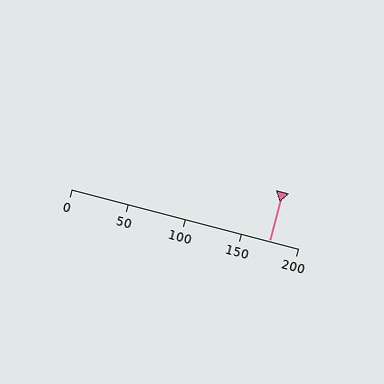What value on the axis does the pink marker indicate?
The marker indicates approximately 175.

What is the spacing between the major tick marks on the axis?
The major ticks are spaced 50 apart.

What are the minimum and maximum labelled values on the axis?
The axis runs from 0 to 200.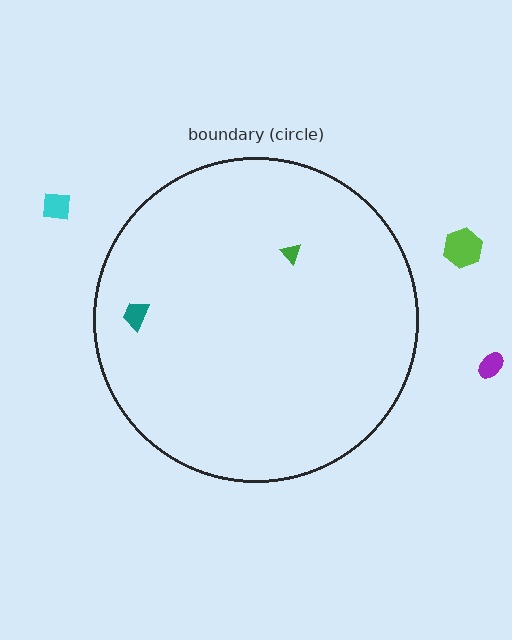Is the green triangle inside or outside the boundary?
Inside.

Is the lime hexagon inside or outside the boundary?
Outside.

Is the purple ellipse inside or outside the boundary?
Outside.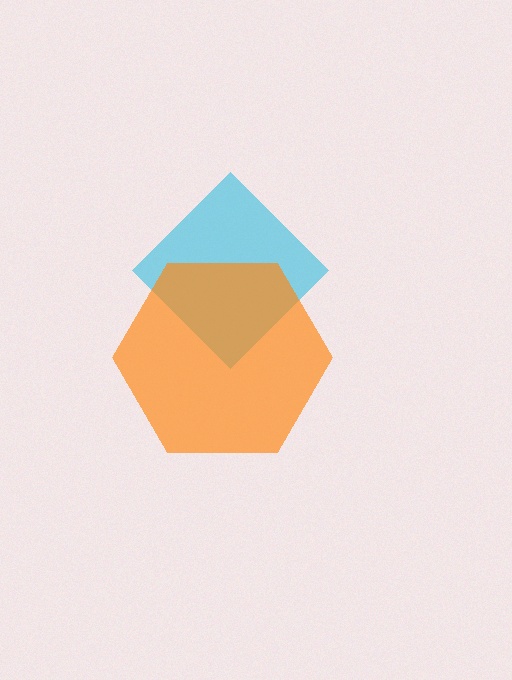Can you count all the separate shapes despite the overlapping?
Yes, there are 2 separate shapes.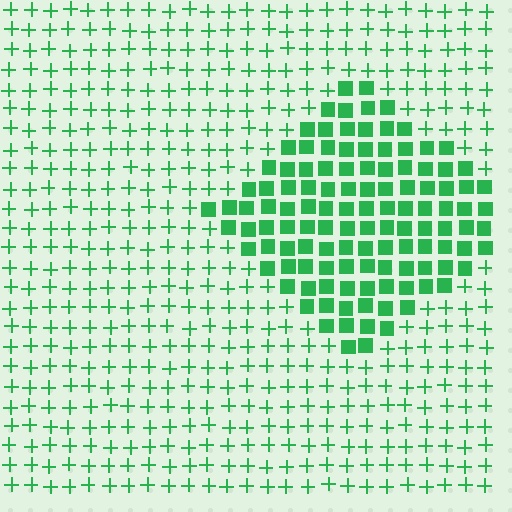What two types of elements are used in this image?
The image uses squares inside the diamond region and plus signs outside it.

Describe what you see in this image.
The image is filled with small green elements arranged in a uniform grid. A diamond-shaped region contains squares, while the surrounding area contains plus signs. The boundary is defined purely by the change in element shape.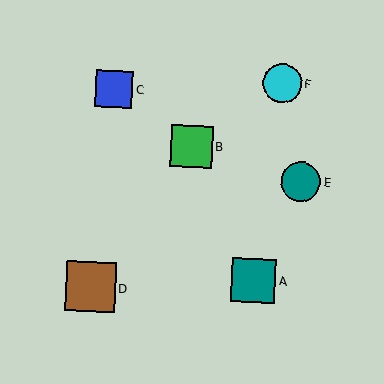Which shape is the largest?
The brown square (labeled D) is the largest.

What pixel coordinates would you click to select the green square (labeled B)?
Click at (192, 146) to select the green square B.